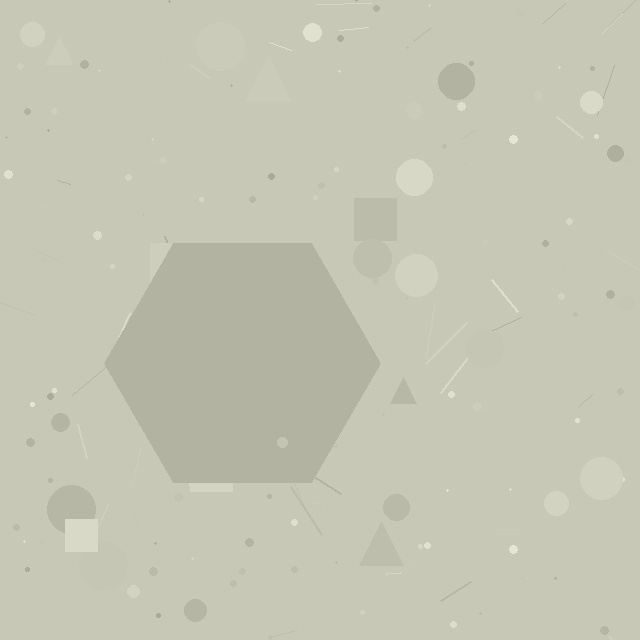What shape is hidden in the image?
A hexagon is hidden in the image.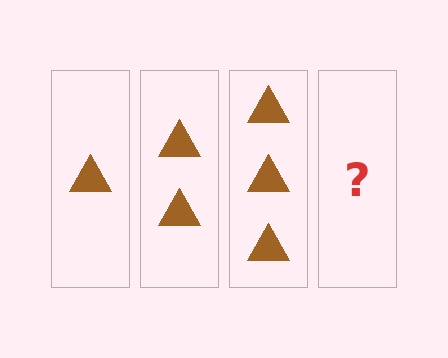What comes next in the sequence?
The next element should be 4 triangles.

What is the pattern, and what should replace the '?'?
The pattern is that each step adds one more triangle. The '?' should be 4 triangles.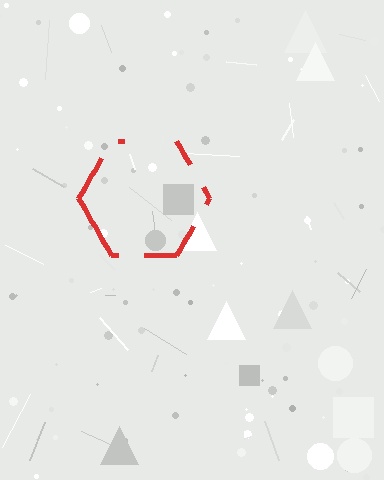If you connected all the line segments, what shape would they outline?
They would outline a hexagon.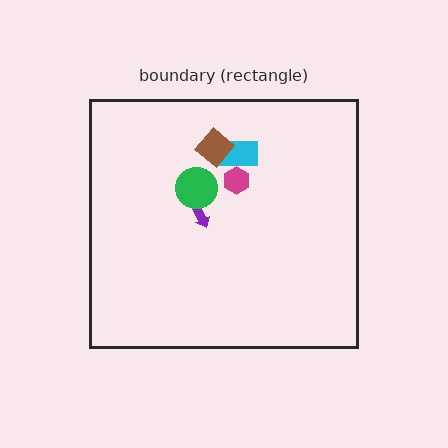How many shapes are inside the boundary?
5 inside, 0 outside.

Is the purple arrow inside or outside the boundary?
Inside.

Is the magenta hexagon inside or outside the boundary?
Inside.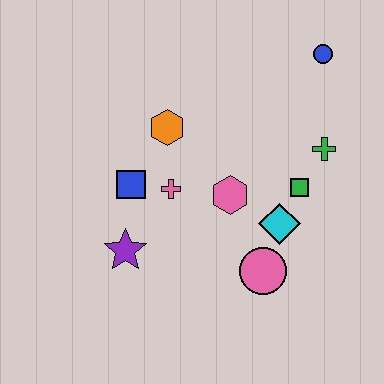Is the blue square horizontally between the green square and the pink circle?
No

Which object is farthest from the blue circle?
The purple star is farthest from the blue circle.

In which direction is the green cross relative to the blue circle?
The green cross is below the blue circle.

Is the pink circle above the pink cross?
No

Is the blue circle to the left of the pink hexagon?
No